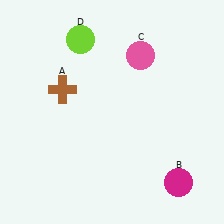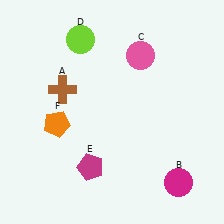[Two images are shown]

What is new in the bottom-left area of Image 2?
A magenta pentagon (E) was added in the bottom-left area of Image 2.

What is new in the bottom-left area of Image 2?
An orange pentagon (F) was added in the bottom-left area of Image 2.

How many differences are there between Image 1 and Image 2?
There are 2 differences between the two images.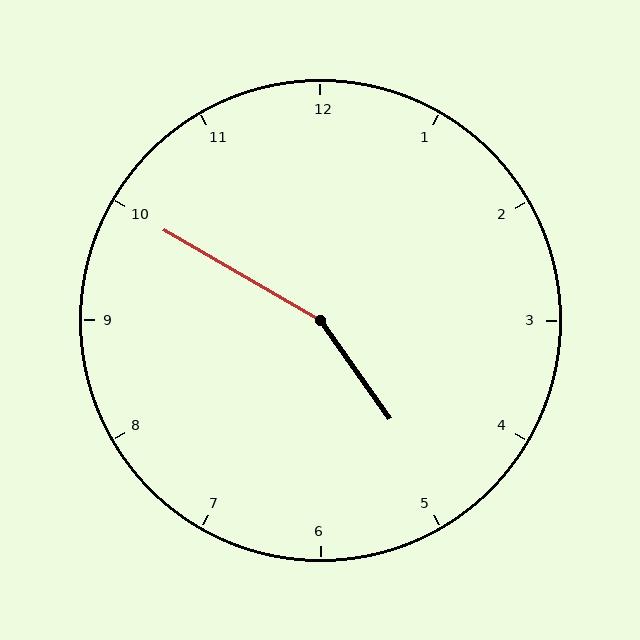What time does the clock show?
4:50.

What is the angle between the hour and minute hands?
Approximately 155 degrees.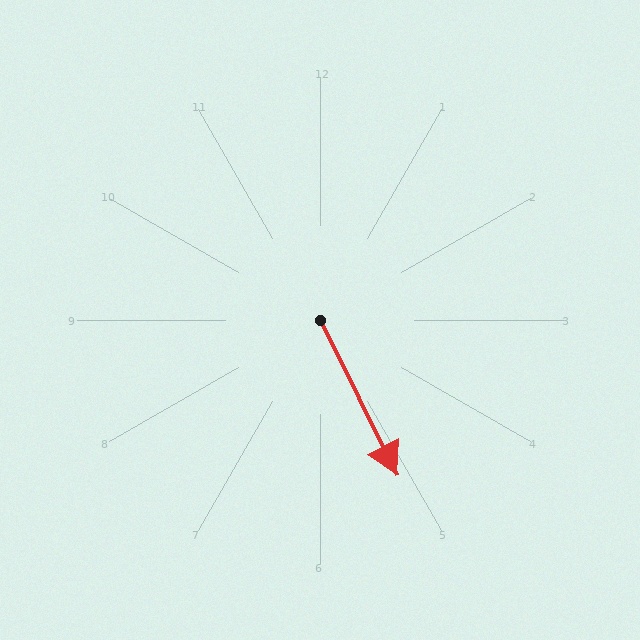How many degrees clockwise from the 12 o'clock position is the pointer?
Approximately 154 degrees.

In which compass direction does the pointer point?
Southeast.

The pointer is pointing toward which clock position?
Roughly 5 o'clock.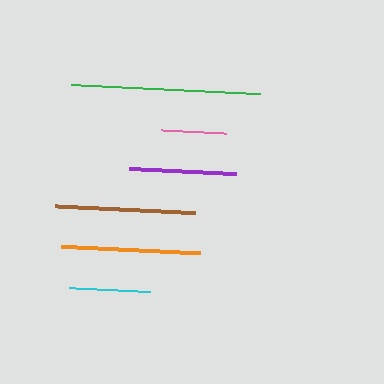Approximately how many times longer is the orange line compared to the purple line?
The orange line is approximately 1.3 times the length of the purple line.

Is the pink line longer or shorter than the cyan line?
The cyan line is longer than the pink line.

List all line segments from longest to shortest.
From longest to shortest: green, brown, orange, purple, cyan, pink.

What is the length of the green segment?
The green segment is approximately 188 pixels long.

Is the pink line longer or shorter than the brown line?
The brown line is longer than the pink line.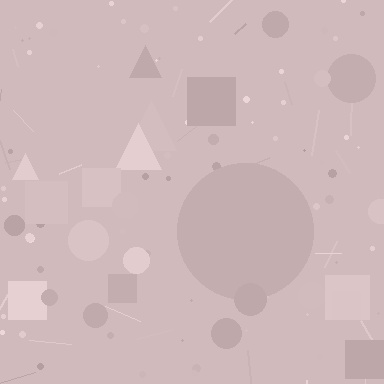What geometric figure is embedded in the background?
A circle is embedded in the background.